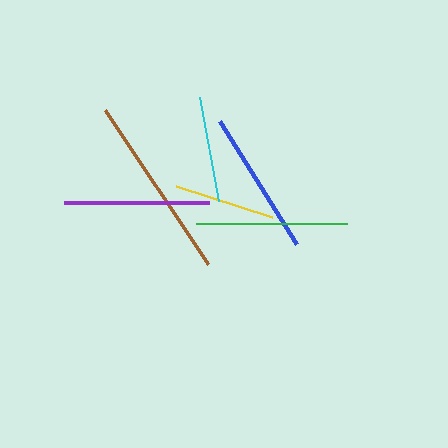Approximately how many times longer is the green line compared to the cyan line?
The green line is approximately 1.4 times the length of the cyan line.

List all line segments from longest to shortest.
From longest to shortest: brown, green, blue, purple, cyan, yellow.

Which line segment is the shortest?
The yellow line is the shortest at approximately 101 pixels.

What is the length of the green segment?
The green segment is approximately 151 pixels long.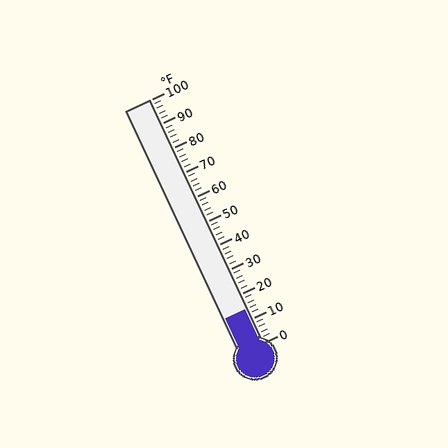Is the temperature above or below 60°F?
The temperature is below 60°F.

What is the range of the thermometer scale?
The thermometer scale ranges from 0°F to 100°F.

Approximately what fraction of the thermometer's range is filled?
The thermometer is filled to approximately 15% of its range.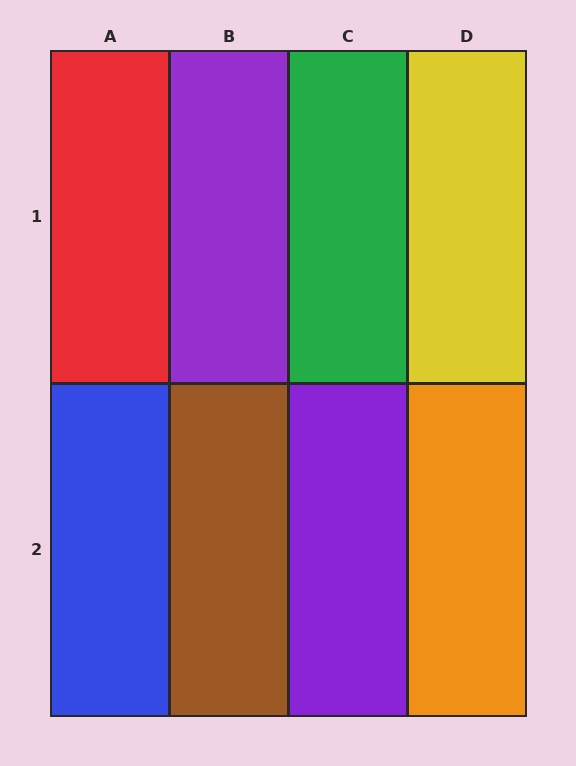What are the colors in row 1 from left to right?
Red, purple, green, yellow.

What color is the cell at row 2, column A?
Blue.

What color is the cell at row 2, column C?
Purple.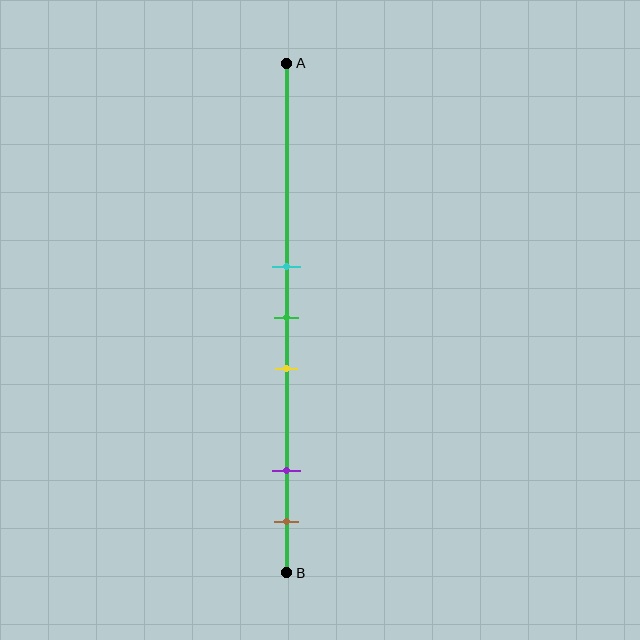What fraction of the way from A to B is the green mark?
The green mark is approximately 50% (0.5) of the way from A to B.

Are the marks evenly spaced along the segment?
No, the marks are not evenly spaced.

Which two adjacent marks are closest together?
The cyan and green marks are the closest adjacent pair.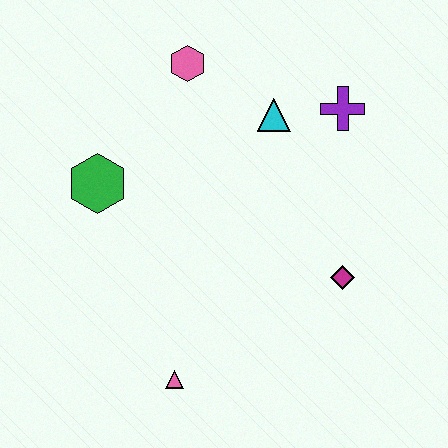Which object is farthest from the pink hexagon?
The pink triangle is farthest from the pink hexagon.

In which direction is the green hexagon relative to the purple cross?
The green hexagon is to the left of the purple cross.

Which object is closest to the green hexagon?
The pink hexagon is closest to the green hexagon.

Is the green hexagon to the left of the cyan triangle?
Yes